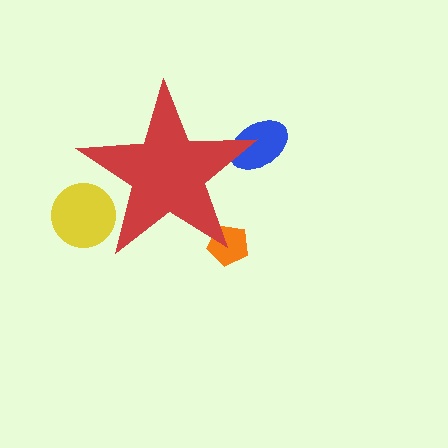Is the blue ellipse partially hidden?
Yes, the blue ellipse is partially hidden behind the red star.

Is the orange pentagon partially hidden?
Yes, the orange pentagon is partially hidden behind the red star.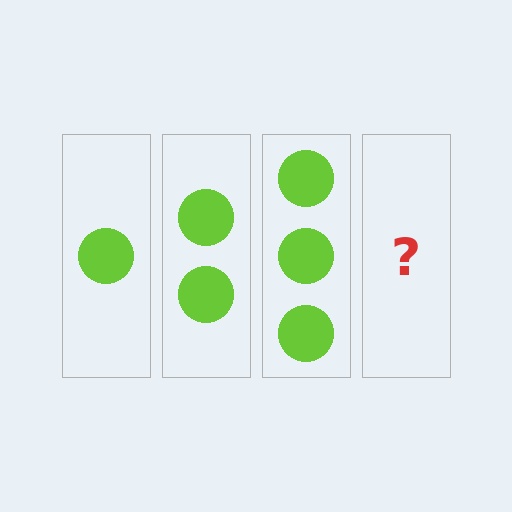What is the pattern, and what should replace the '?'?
The pattern is that each step adds one more circle. The '?' should be 4 circles.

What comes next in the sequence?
The next element should be 4 circles.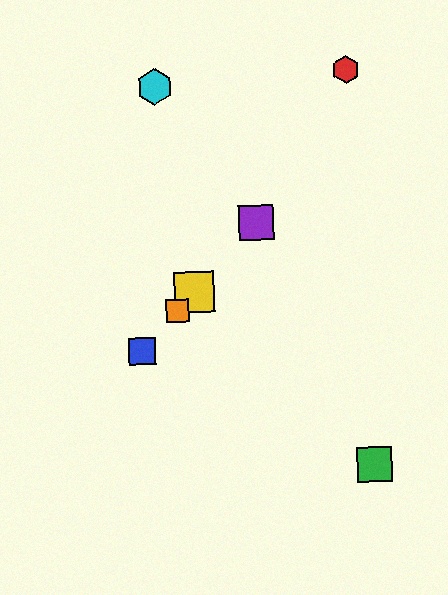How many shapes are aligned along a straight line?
4 shapes (the blue square, the yellow square, the purple square, the orange square) are aligned along a straight line.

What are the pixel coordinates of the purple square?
The purple square is at (256, 223).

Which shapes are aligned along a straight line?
The blue square, the yellow square, the purple square, the orange square are aligned along a straight line.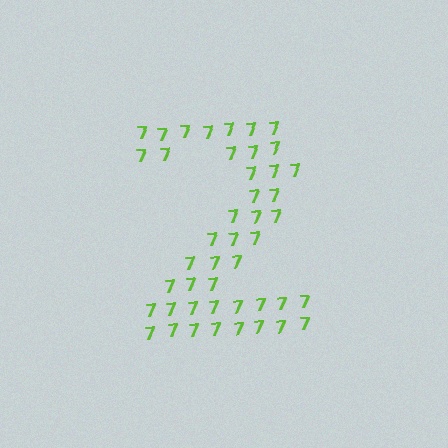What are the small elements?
The small elements are digit 7's.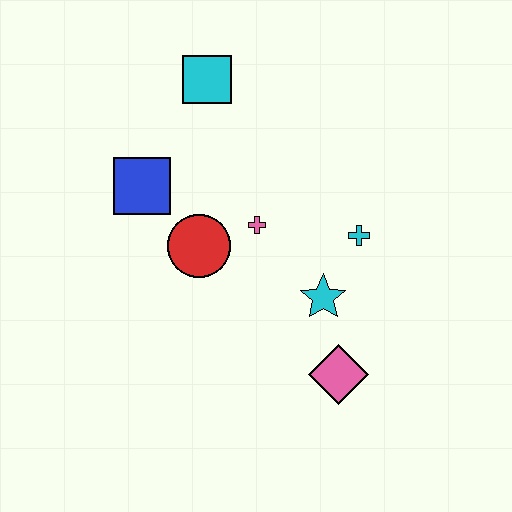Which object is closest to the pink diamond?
The cyan star is closest to the pink diamond.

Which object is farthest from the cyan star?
The cyan square is farthest from the cyan star.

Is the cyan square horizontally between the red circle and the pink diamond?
Yes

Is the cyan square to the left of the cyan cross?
Yes